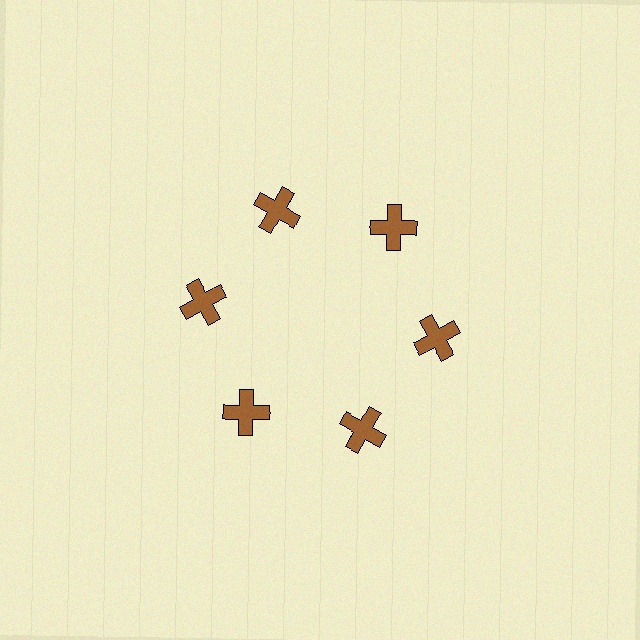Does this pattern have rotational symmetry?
Yes, this pattern has 6-fold rotational symmetry. It looks the same after rotating 60 degrees around the center.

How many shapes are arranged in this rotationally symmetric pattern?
There are 6 shapes, arranged in 6 groups of 1.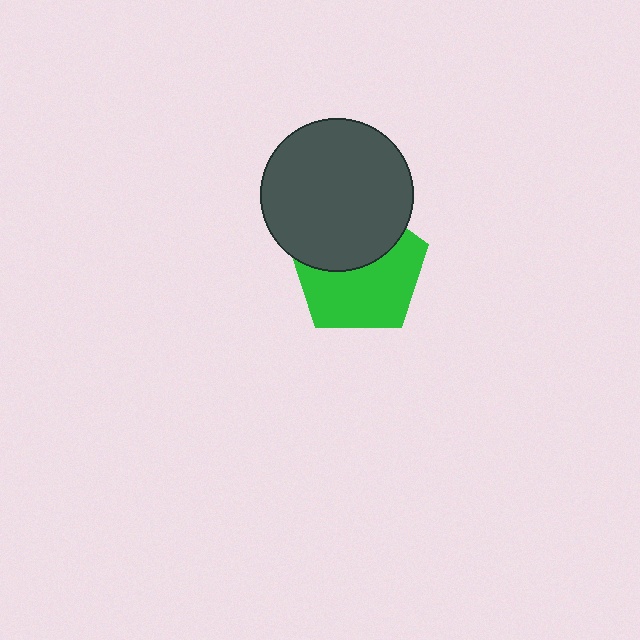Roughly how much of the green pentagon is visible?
About half of it is visible (roughly 58%).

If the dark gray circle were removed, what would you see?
You would see the complete green pentagon.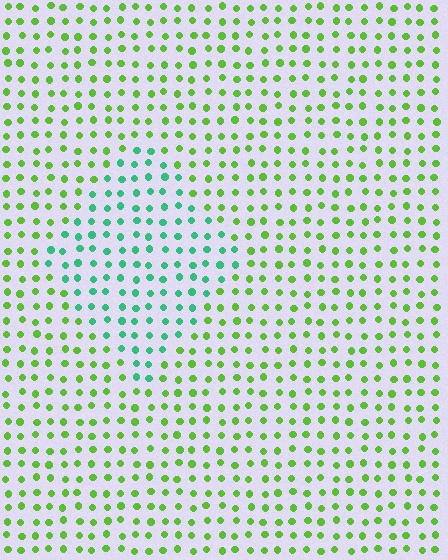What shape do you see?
I see a diamond.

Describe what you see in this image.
The image is filled with small lime elements in a uniform arrangement. A diamond-shaped region is visible where the elements are tinted to a slightly different hue, forming a subtle color boundary.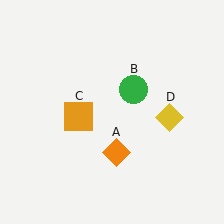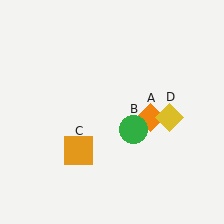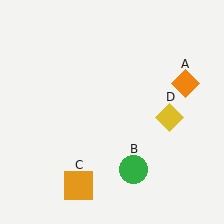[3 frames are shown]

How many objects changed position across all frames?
3 objects changed position: orange diamond (object A), green circle (object B), orange square (object C).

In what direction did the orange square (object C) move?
The orange square (object C) moved down.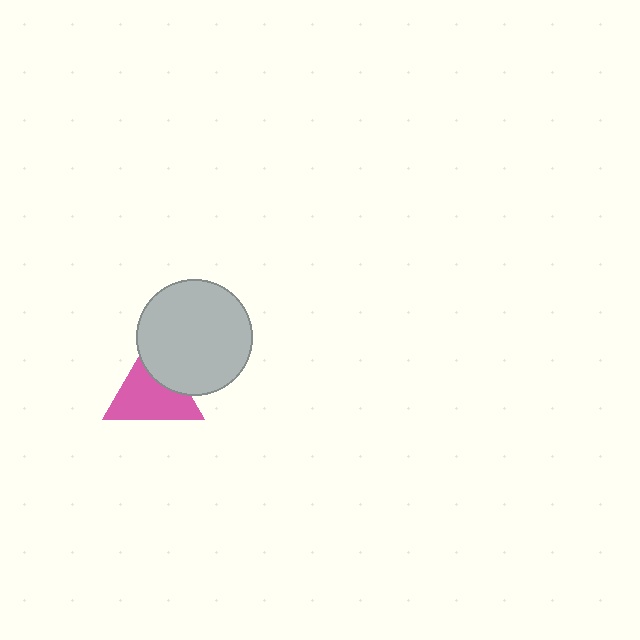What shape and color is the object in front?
The object in front is a light gray circle.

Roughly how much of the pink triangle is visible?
Most of it is visible (roughly 69%).